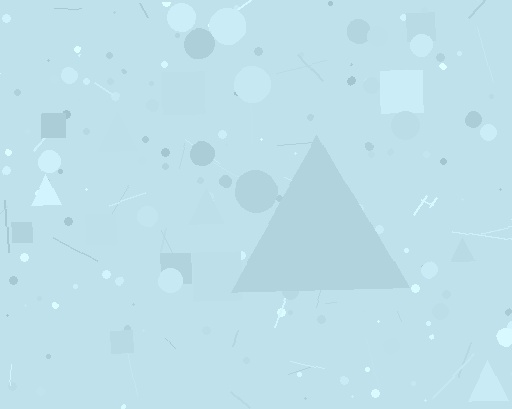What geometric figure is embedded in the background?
A triangle is embedded in the background.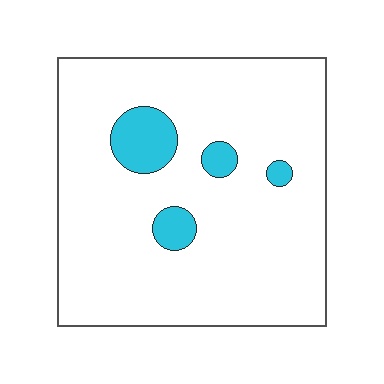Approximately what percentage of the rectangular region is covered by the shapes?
Approximately 10%.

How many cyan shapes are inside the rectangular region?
4.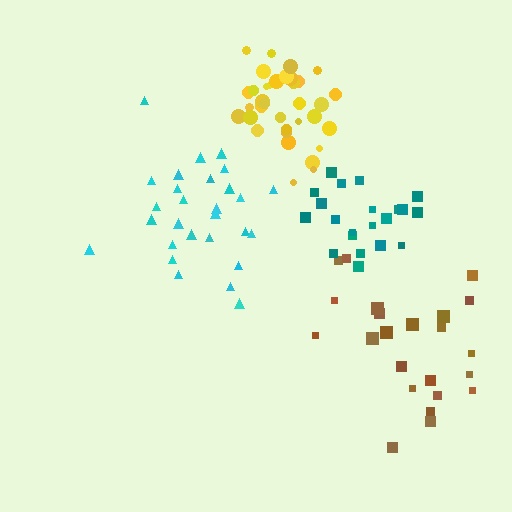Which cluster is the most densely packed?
Yellow.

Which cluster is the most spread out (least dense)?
Brown.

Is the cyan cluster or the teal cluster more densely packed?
Teal.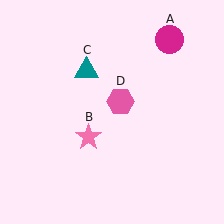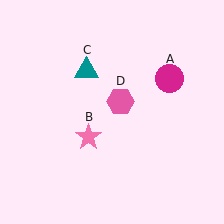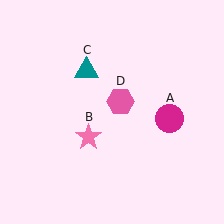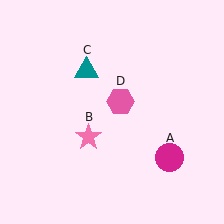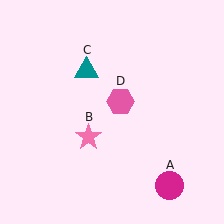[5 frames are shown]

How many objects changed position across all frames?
1 object changed position: magenta circle (object A).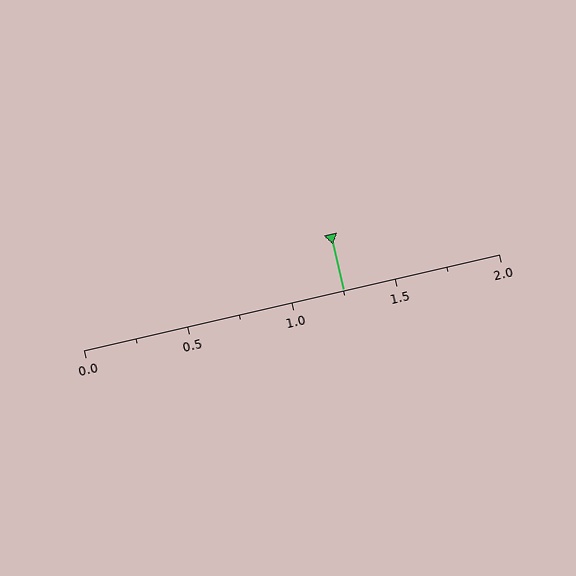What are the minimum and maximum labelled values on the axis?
The axis runs from 0.0 to 2.0.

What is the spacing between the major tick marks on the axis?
The major ticks are spaced 0.5 apart.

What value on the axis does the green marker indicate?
The marker indicates approximately 1.25.